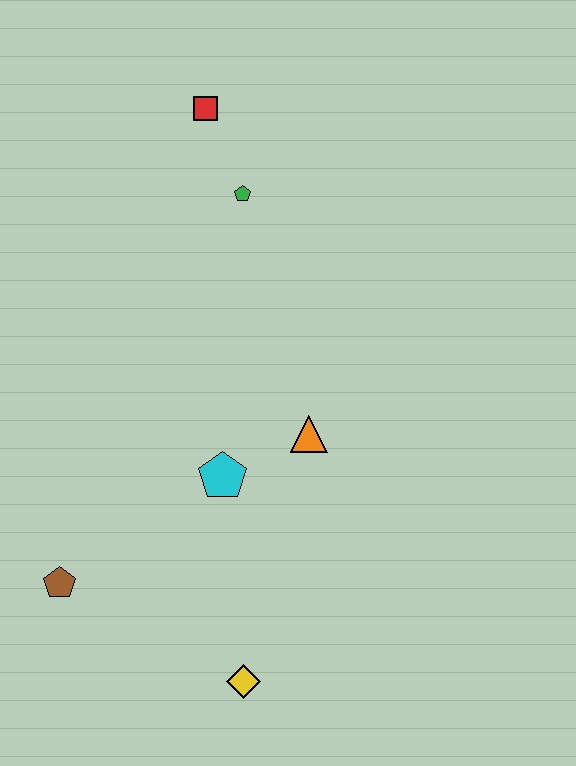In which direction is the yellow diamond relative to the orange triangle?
The yellow diamond is below the orange triangle.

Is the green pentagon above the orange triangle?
Yes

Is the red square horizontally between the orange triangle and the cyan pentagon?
No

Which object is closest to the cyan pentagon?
The orange triangle is closest to the cyan pentagon.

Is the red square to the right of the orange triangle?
No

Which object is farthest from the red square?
The yellow diamond is farthest from the red square.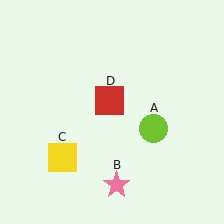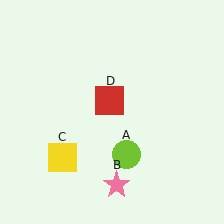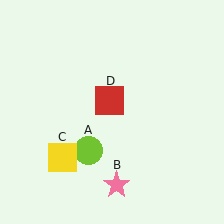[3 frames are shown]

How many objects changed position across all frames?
1 object changed position: lime circle (object A).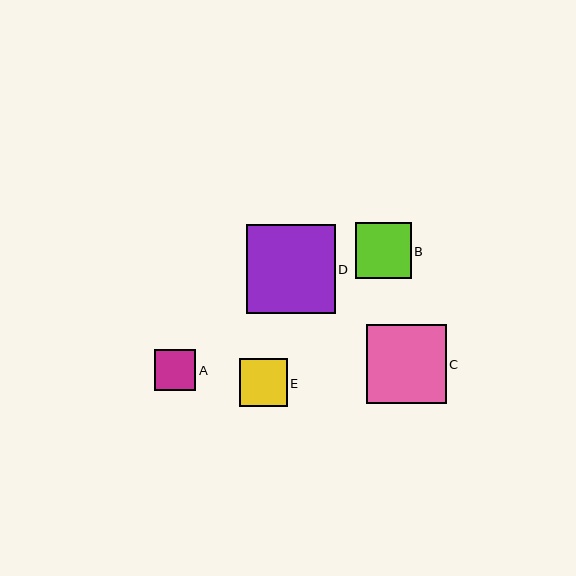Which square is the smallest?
Square A is the smallest with a size of approximately 41 pixels.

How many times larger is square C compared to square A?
Square C is approximately 1.9 times the size of square A.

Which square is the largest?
Square D is the largest with a size of approximately 89 pixels.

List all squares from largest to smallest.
From largest to smallest: D, C, B, E, A.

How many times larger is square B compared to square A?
Square B is approximately 1.3 times the size of square A.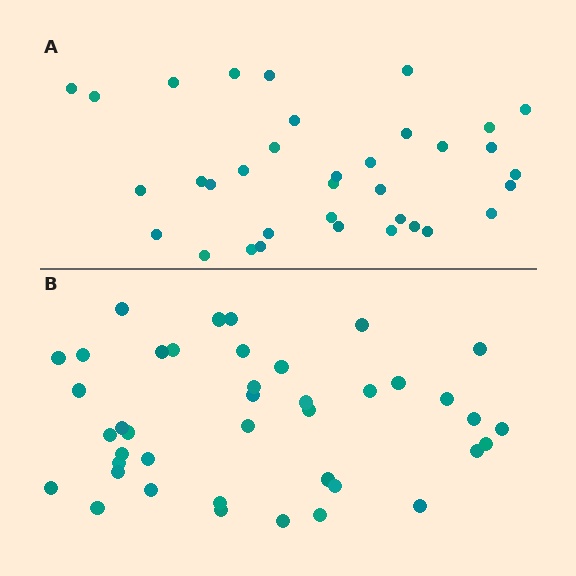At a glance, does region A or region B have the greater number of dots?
Region B (the bottom region) has more dots.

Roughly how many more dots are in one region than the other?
Region B has about 6 more dots than region A.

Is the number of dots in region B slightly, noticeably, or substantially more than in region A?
Region B has only slightly more — the two regions are fairly close. The ratio is roughly 1.2 to 1.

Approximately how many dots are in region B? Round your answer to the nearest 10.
About 40 dots. (The exact count is 41, which rounds to 40.)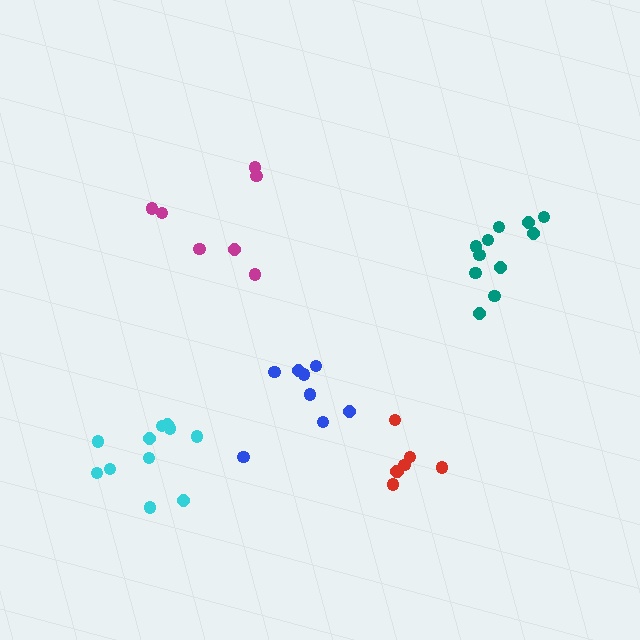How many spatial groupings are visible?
There are 5 spatial groupings.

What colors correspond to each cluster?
The clusters are colored: blue, cyan, teal, magenta, red.